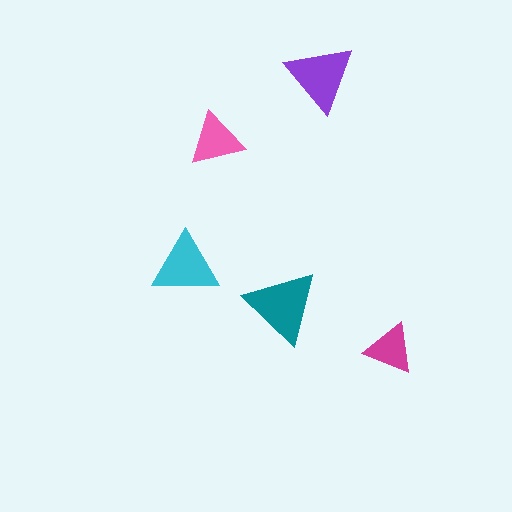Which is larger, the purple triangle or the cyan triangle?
The purple one.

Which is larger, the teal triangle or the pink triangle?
The teal one.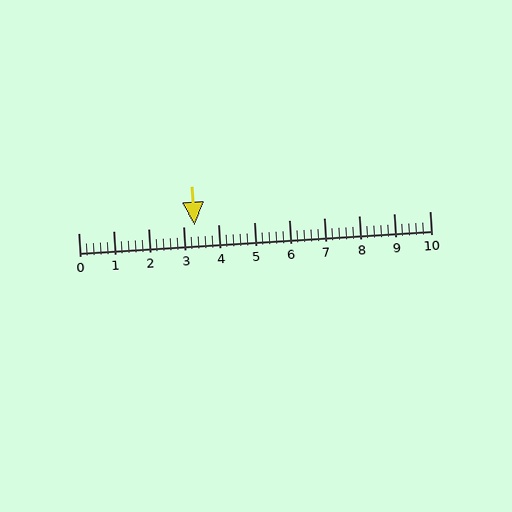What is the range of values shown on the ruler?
The ruler shows values from 0 to 10.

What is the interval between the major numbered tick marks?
The major tick marks are spaced 1 units apart.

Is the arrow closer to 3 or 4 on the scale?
The arrow is closer to 3.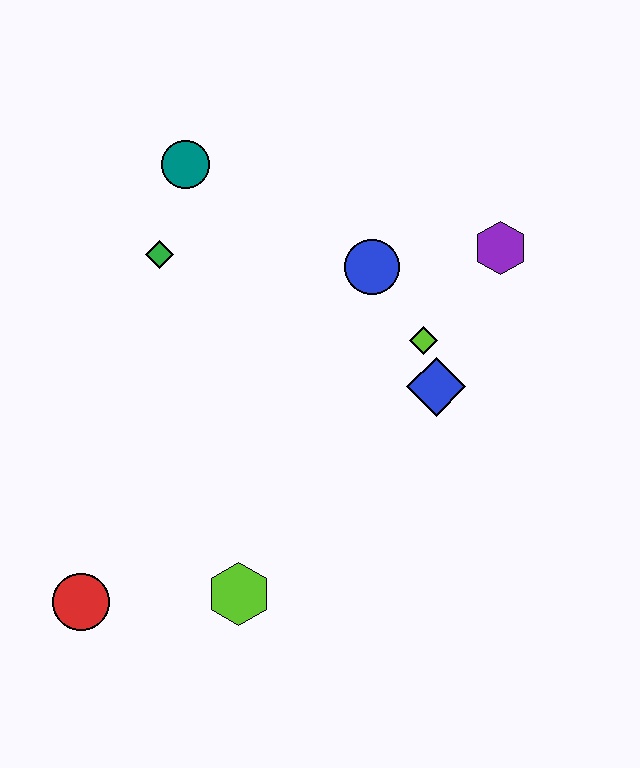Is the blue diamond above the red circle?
Yes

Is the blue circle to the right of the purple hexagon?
No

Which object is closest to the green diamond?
The teal circle is closest to the green diamond.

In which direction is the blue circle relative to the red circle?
The blue circle is above the red circle.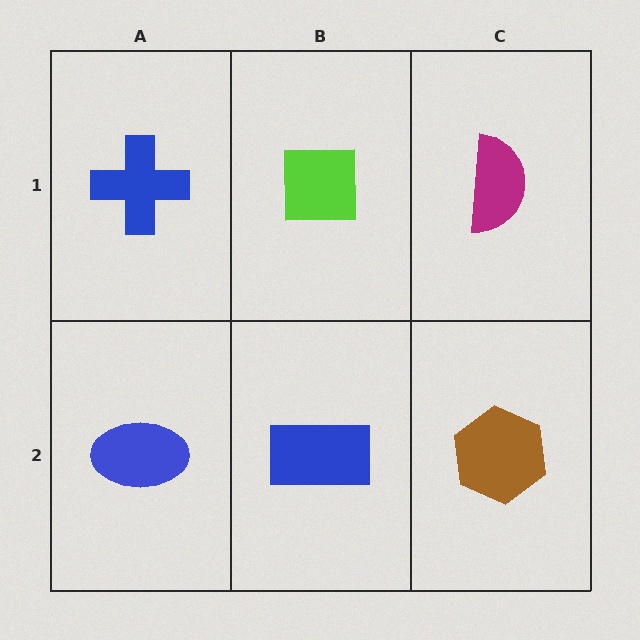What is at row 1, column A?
A blue cross.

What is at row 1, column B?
A lime square.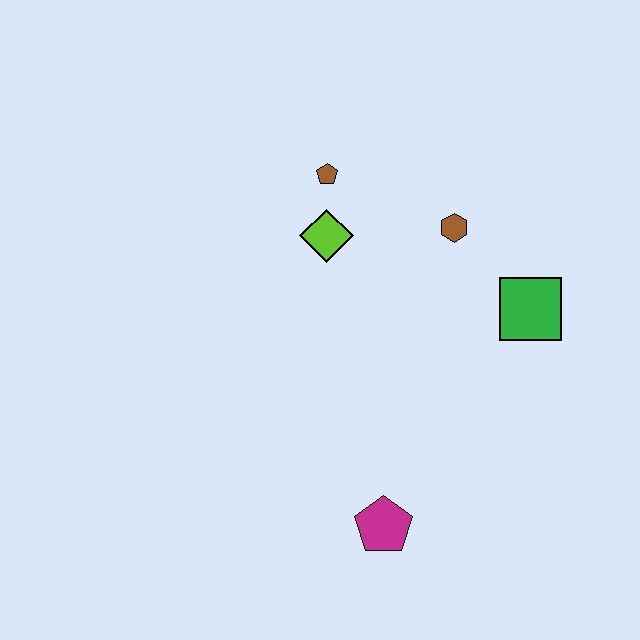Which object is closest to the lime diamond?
The brown pentagon is closest to the lime diamond.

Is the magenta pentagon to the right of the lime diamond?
Yes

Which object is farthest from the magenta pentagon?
The brown pentagon is farthest from the magenta pentagon.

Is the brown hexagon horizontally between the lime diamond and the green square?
Yes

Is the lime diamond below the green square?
No